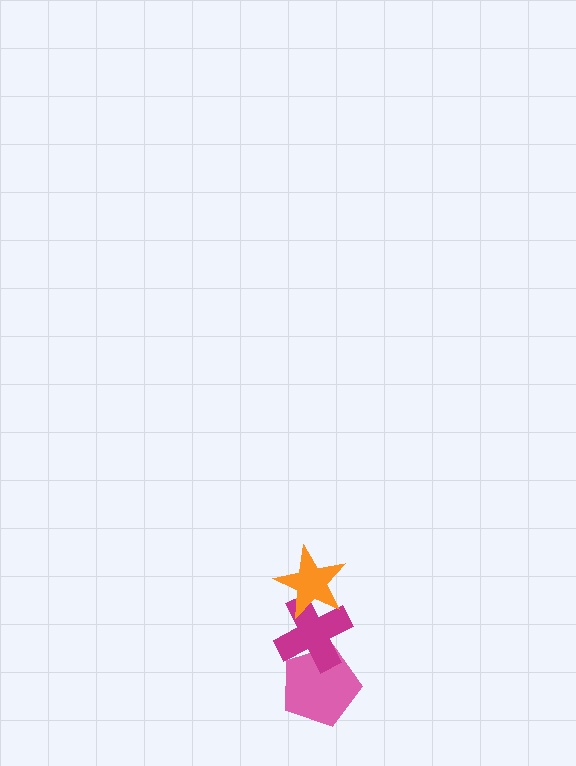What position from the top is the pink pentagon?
The pink pentagon is 3rd from the top.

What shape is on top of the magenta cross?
The orange star is on top of the magenta cross.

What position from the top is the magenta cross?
The magenta cross is 2nd from the top.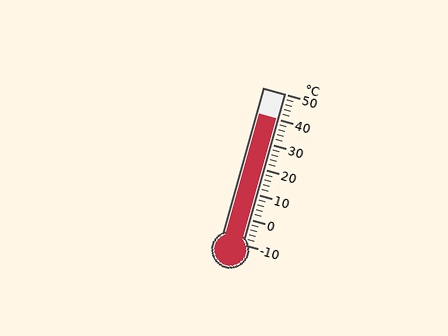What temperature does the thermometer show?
The thermometer shows approximately 40°C.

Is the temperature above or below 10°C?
The temperature is above 10°C.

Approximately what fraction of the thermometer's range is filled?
The thermometer is filled to approximately 85% of its range.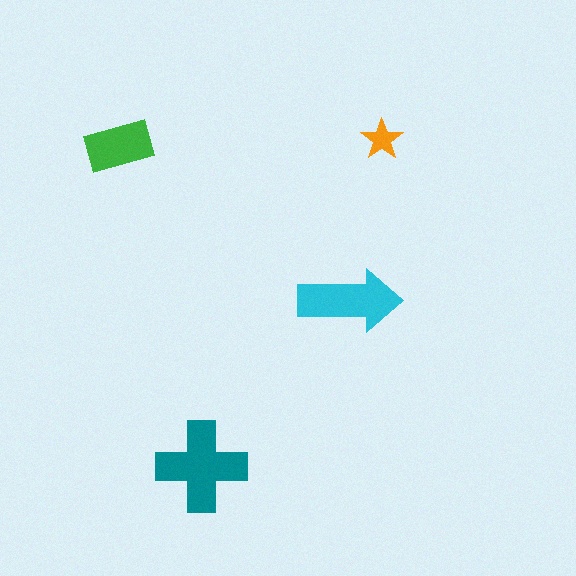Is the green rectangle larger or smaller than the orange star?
Larger.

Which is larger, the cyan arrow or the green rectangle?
The cyan arrow.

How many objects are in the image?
There are 4 objects in the image.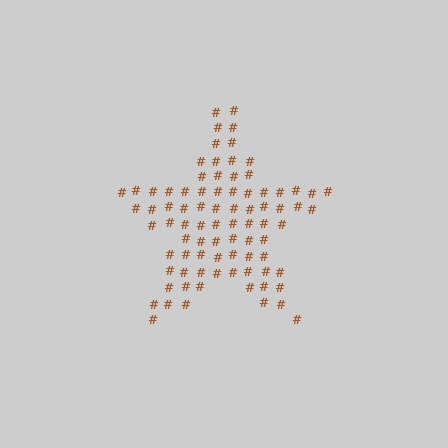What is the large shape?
The large shape is a star.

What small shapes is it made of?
It is made of small hash symbols.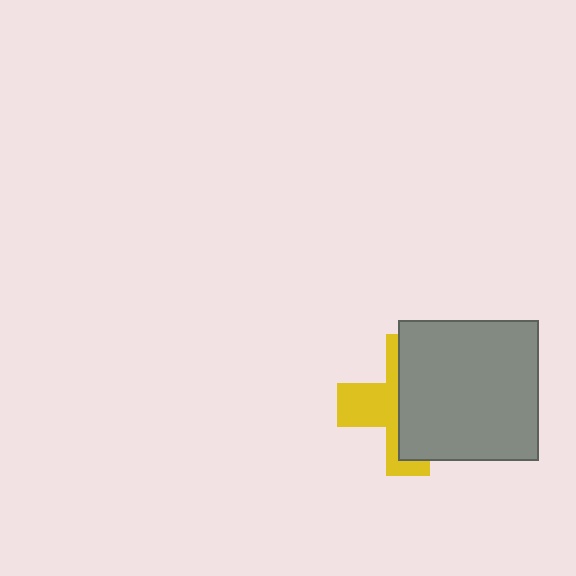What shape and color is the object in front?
The object in front is a gray square.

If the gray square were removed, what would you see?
You would see the complete yellow cross.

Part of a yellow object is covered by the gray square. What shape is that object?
It is a cross.